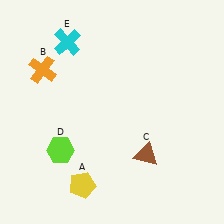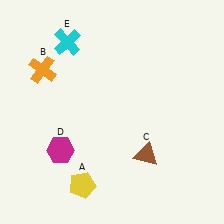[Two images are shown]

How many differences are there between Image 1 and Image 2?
There is 1 difference between the two images.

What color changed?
The hexagon (D) changed from lime in Image 1 to magenta in Image 2.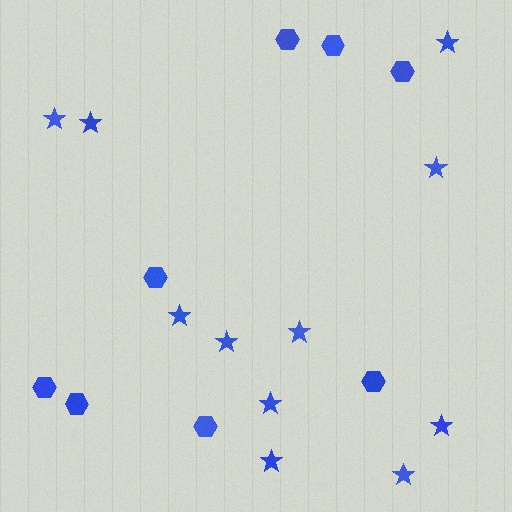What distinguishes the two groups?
There are 2 groups: one group of hexagons (8) and one group of stars (11).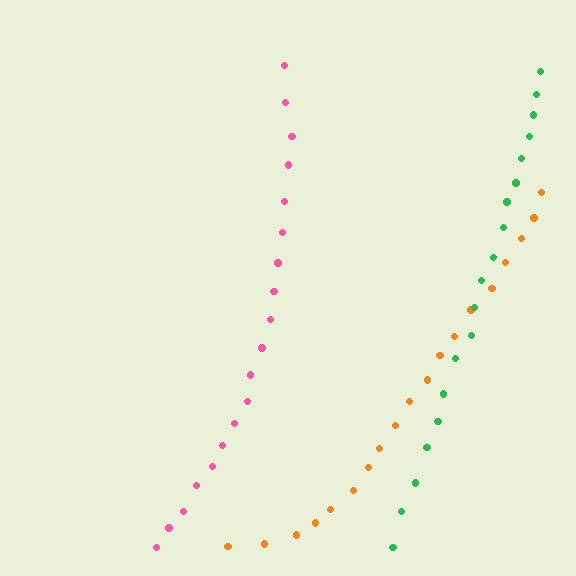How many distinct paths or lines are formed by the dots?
There are 3 distinct paths.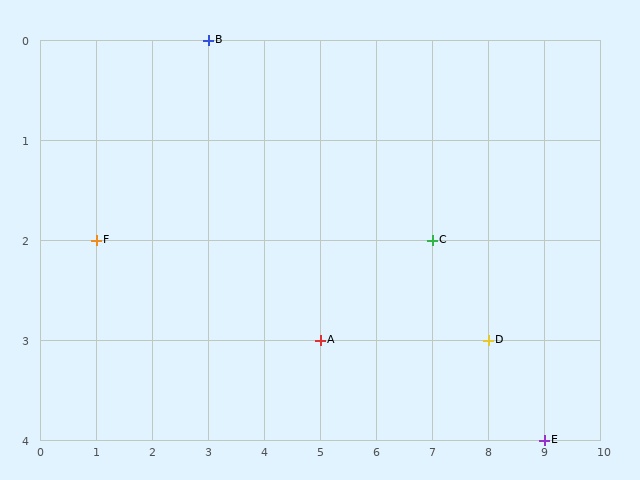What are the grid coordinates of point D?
Point D is at grid coordinates (8, 3).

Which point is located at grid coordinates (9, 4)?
Point E is at (9, 4).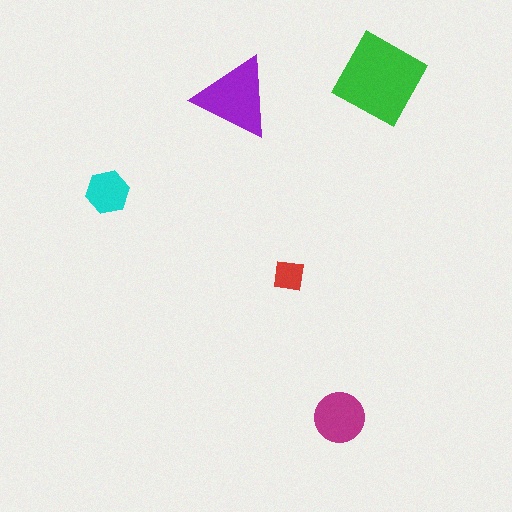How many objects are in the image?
There are 5 objects in the image.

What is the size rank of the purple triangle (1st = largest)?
2nd.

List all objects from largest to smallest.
The green diamond, the purple triangle, the magenta circle, the cyan hexagon, the red square.